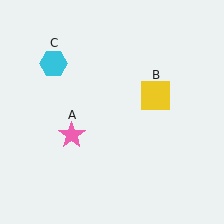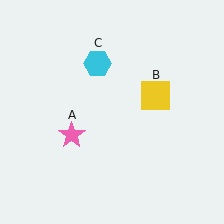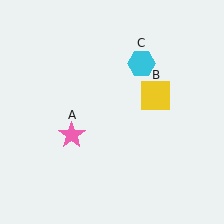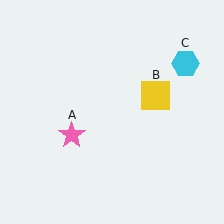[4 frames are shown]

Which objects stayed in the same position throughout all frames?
Pink star (object A) and yellow square (object B) remained stationary.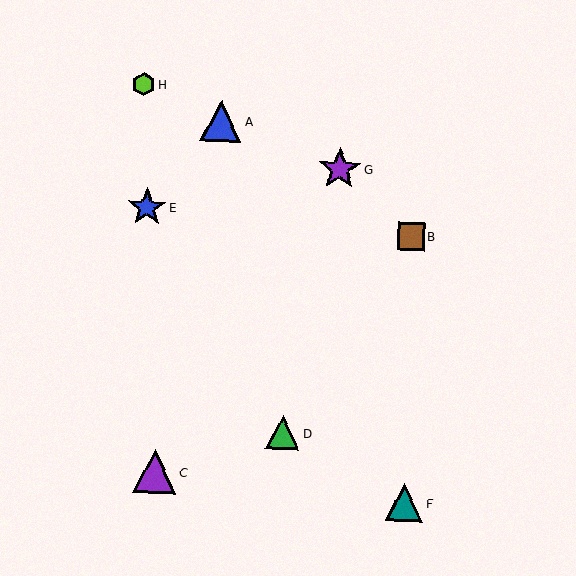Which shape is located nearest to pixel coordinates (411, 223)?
The brown square (labeled B) at (411, 236) is nearest to that location.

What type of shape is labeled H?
Shape H is a lime hexagon.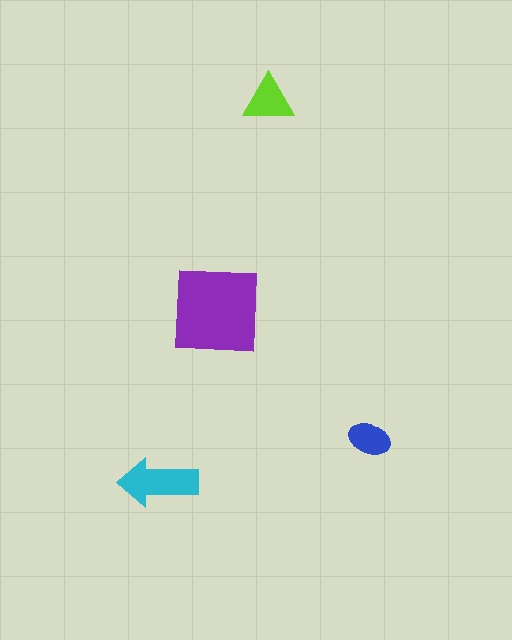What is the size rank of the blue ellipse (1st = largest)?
4th.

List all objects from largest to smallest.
The purple square, the cyan arrow, the lime triangle, the blue ellipse.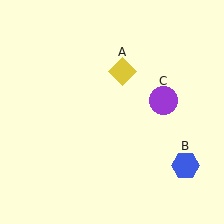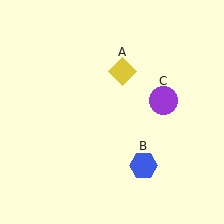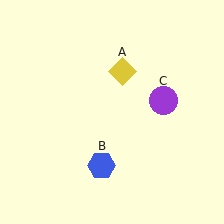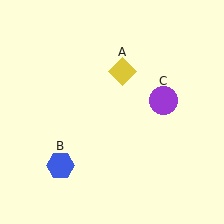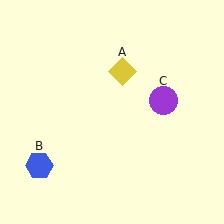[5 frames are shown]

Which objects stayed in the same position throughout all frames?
Yellow diamond (object A) and purple circle (object C) remained stationary.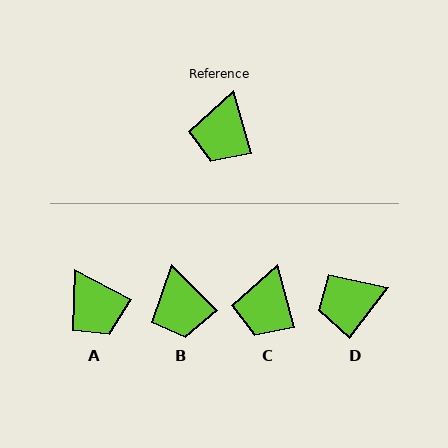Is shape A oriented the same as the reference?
No, it is off by about 47 degrees.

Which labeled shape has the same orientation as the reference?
C.